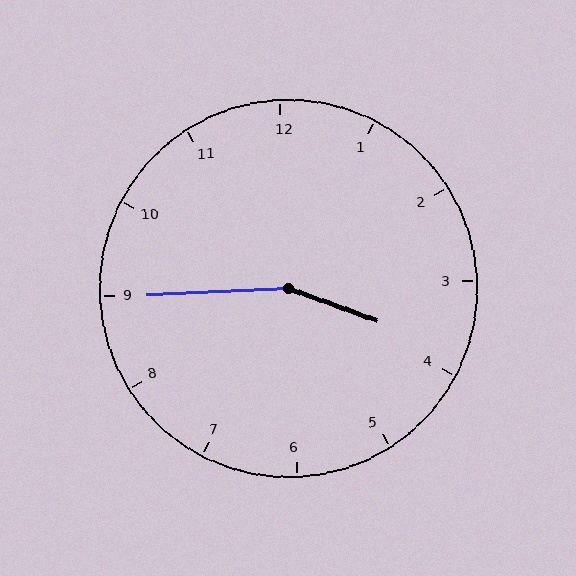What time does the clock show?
3:45.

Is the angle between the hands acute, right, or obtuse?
It is obtuse.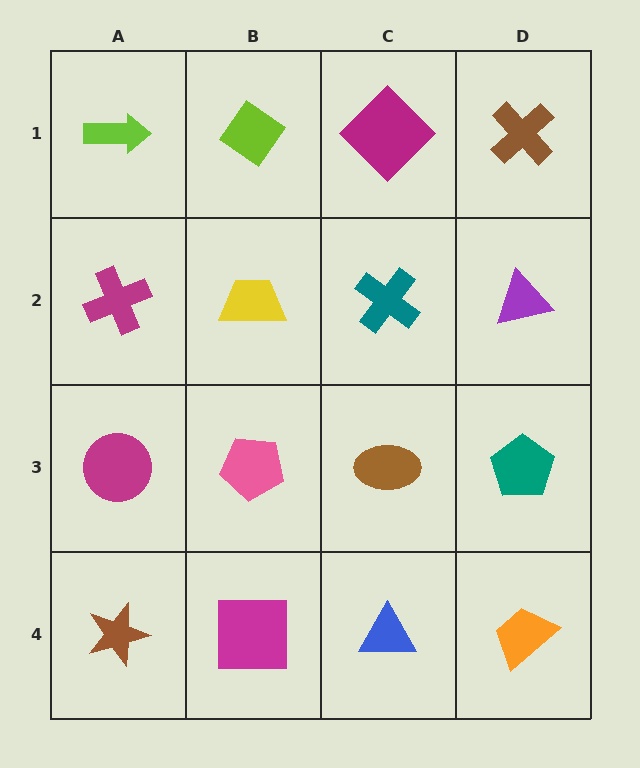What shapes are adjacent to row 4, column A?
A magenta circle (row 3, column A), a magenta square (row 4, column B).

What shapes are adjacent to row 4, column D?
A teal pentagon (row 3, column D), a blue triangle (row 4, column C).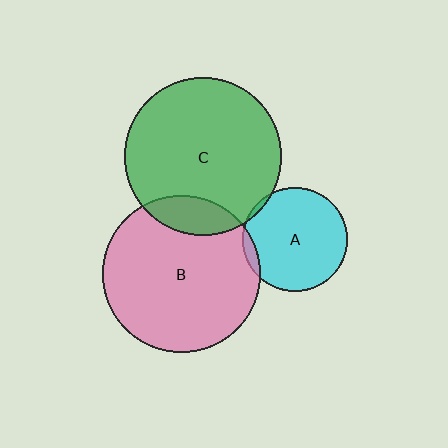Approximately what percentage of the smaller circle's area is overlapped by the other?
Approximately 5%.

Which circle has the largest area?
Circle B (pink).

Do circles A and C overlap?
Yes.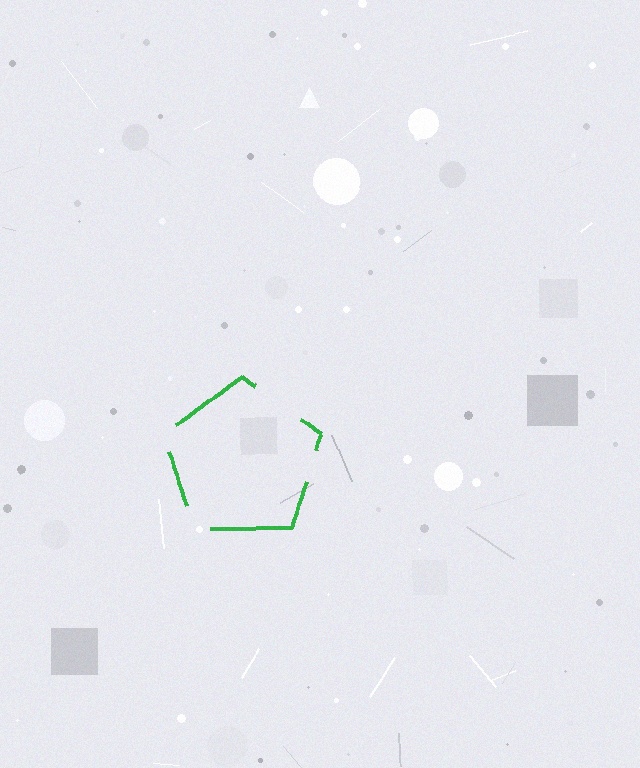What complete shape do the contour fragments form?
The contour fragments form a pentagon.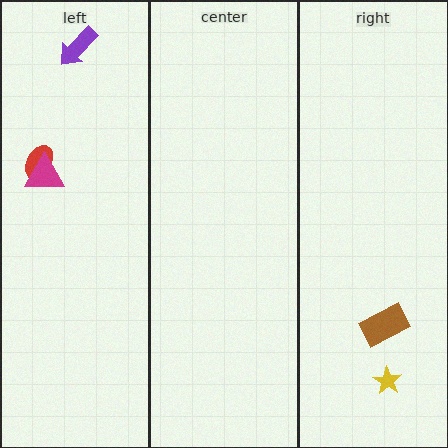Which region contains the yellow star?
The right region.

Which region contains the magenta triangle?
The left region.